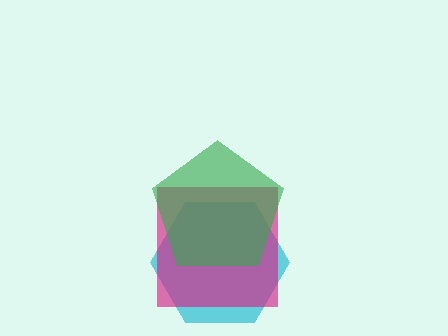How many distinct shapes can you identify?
There are 3 distinct shapes: a cyan hexagon, a magenta square, a green pentagon.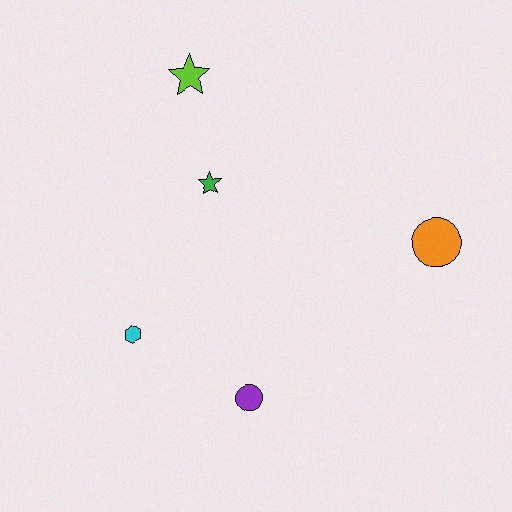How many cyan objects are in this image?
There is 1 cyan object.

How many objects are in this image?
There are 5 objects.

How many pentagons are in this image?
There are no pentagons.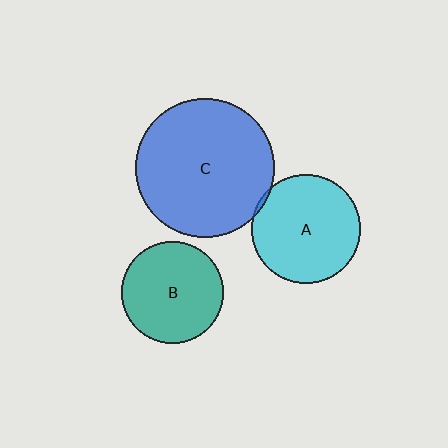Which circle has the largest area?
Circle C (blue).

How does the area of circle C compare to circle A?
Approximately 1.6 times.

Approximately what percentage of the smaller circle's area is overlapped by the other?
Approximately 5%.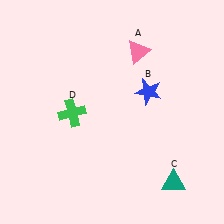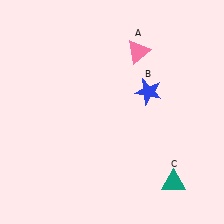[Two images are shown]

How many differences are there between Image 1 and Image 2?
There is 1 difference between the two images.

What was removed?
The green cross (D) was removed in Image 2.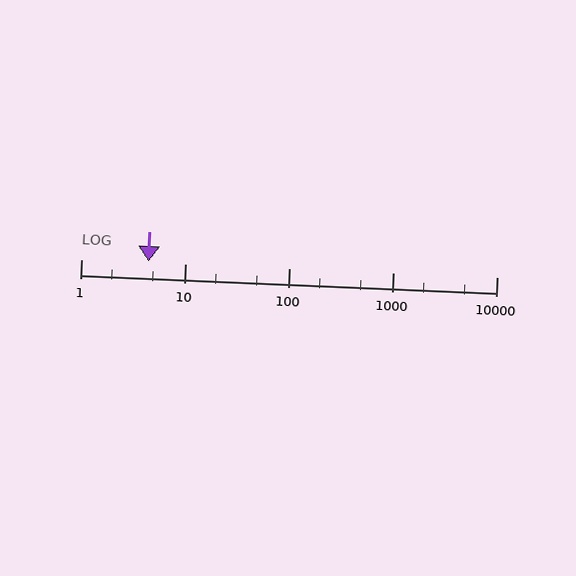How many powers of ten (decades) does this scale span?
The scale spans 4 decades, from 1 to 10000.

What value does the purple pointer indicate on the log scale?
The pointer indicates approximately 4.5.